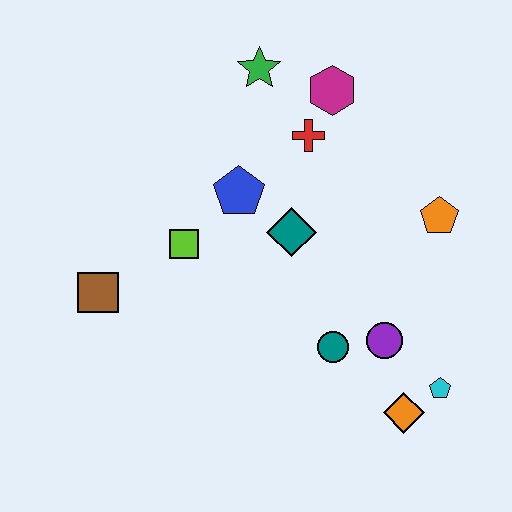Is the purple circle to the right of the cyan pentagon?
No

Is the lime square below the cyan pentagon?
No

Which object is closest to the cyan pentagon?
The orange diamond is closest to the cyan pentagon.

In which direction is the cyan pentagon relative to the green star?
The cyan pentagon is below the green star.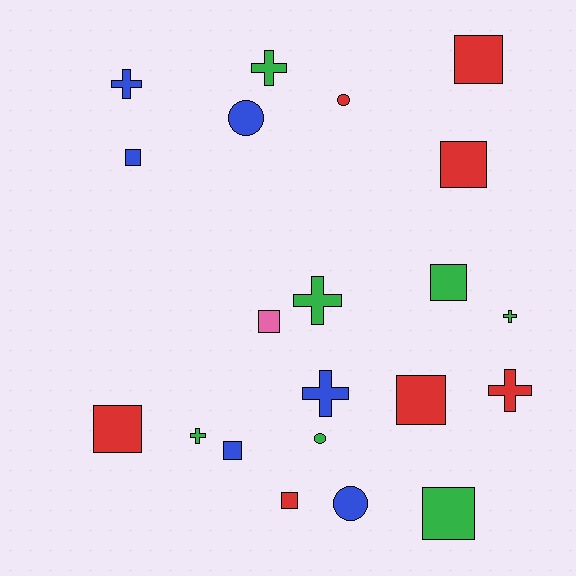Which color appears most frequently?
Green, with 7 objects.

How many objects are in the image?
There are 21 objects.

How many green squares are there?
There are 2 green squares.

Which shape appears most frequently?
Square, with 10 objects.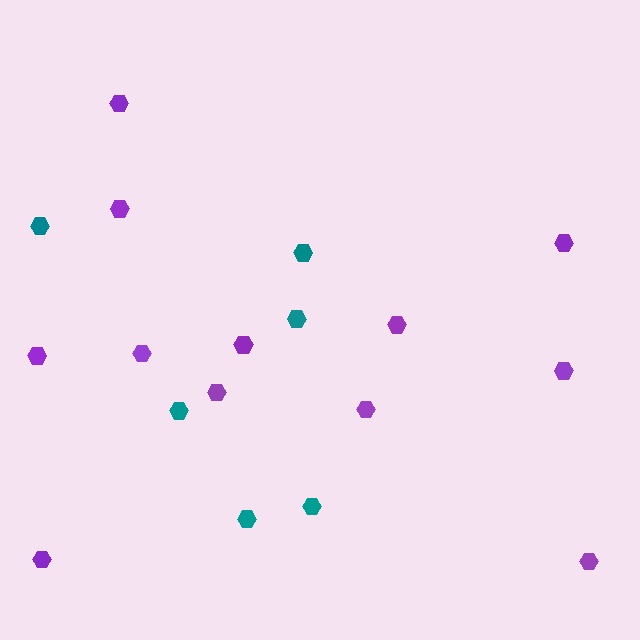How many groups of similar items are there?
There are 2 groups: one group of teal hexagons (6) and one group of purple hexagons (12).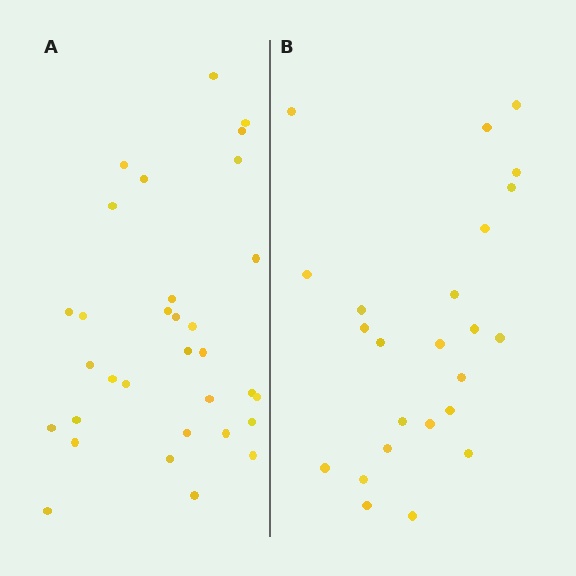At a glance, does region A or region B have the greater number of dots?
Region A (the left region) has more dots.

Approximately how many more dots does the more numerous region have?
Region A has roughly 8 or so more dots than region B.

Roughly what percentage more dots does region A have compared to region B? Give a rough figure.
About 35% more.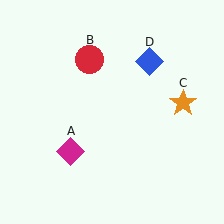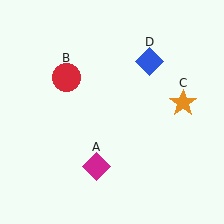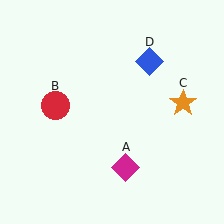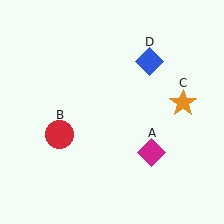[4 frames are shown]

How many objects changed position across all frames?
2 objects changed position: magenta diamond (object A), red circle (object B).